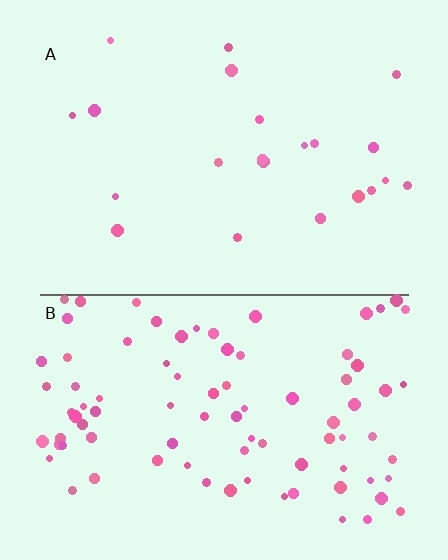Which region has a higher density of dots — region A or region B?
B (the bottom).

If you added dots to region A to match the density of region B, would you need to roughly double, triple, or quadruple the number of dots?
Approximately quadruple.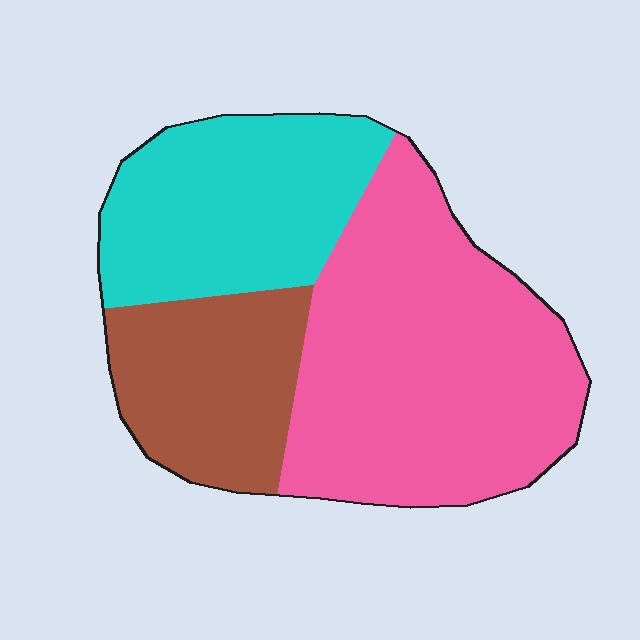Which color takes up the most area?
Pink, at roughly 50%.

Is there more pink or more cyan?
Pink.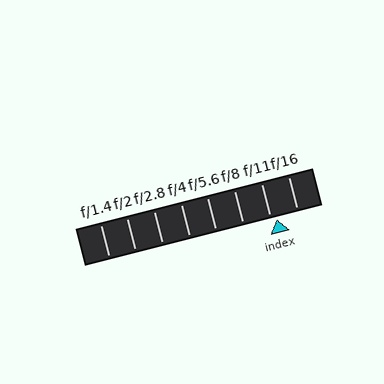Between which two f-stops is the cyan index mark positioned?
The index mark is between f/11 and f/16.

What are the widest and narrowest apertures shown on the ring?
The widest aperture shown is f/1.4 and the narrowest is f/16.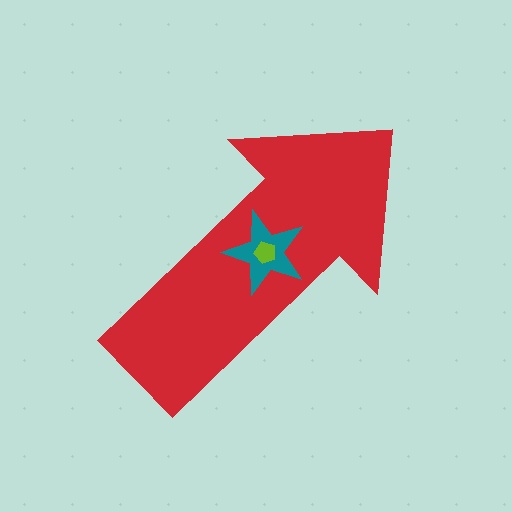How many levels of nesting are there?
3.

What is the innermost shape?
The lime pentagon.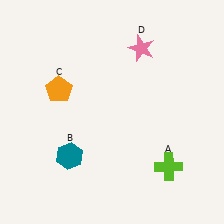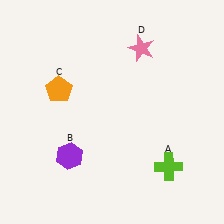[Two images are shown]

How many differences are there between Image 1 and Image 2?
There is 1 difference between the two images.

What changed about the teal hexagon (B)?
In Image 1, B is teal. In Image 2, it changed to purple.